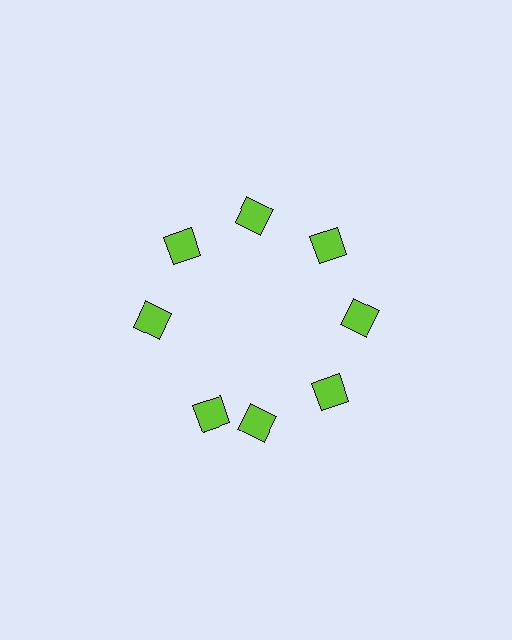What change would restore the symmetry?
The symmetry would be restored by rotating it back into even spacing with its neighbors so that all 8 diamonds sit at equal angles and equal distance from the center.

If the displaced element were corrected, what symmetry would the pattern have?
It would have 8-fold rotational symmetry — the pattern would map onto itself every 45 degrees.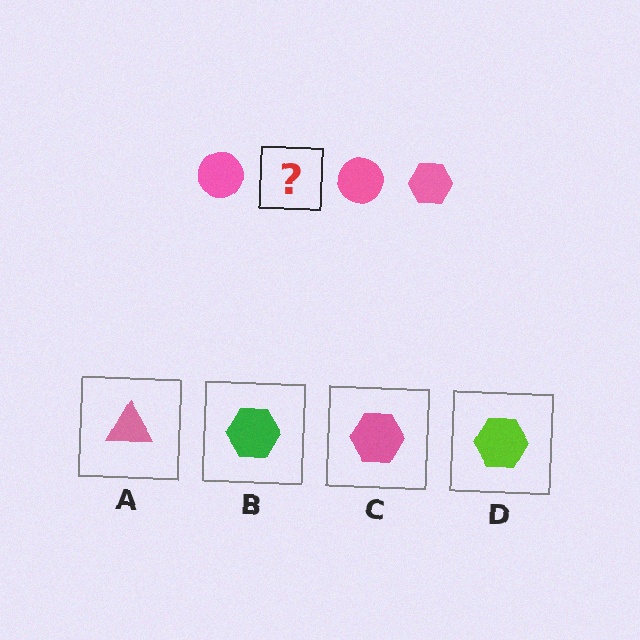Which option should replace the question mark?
Option C.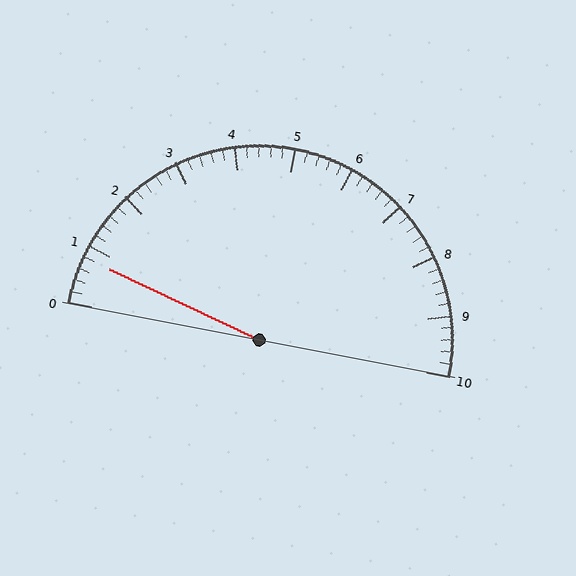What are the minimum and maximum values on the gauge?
The gauge ranges from 0 to 10.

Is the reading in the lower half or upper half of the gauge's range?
The reading is in the lower half of the range (0 to 10).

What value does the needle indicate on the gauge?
The needle indicates approximately 0.8.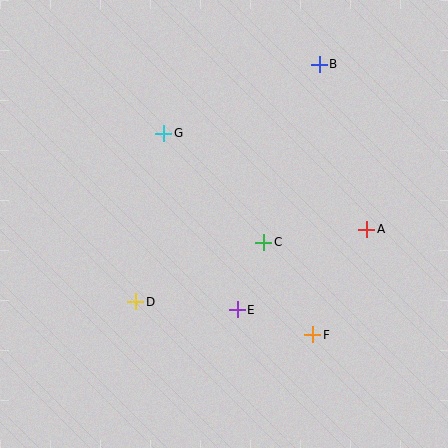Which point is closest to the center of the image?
Point C at (264, 242) is closest to the center.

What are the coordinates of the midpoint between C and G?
The midpoint between C and G is at (214, 188).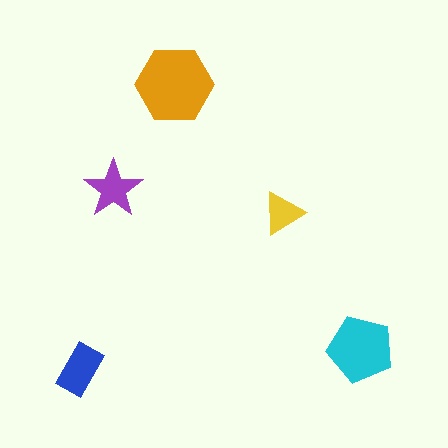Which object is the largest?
The orange hexagon.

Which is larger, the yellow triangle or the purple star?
The purple star.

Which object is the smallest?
The yellow triangle.